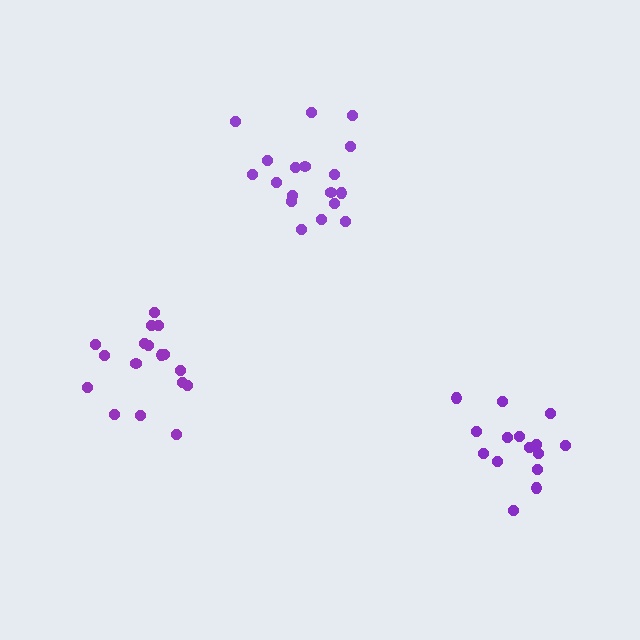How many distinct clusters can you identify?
There are 3 distinct clusters.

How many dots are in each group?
Group 1: 18 dots, Group 2: 15 dots, Group 3: 17 dots (50 total).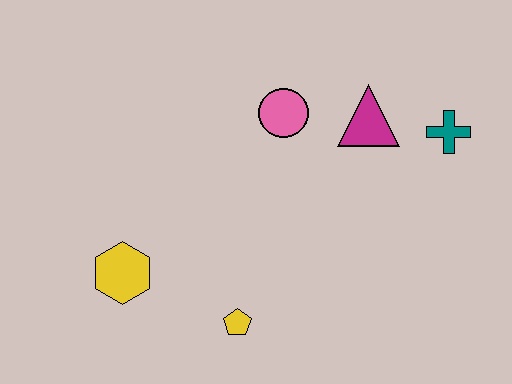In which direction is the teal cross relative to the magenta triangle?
The teal cross is to the right of the magenta triangle.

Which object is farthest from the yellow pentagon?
The teal cross is farthest from the yellow pentagon.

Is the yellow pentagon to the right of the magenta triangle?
No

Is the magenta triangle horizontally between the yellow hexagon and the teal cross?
Yes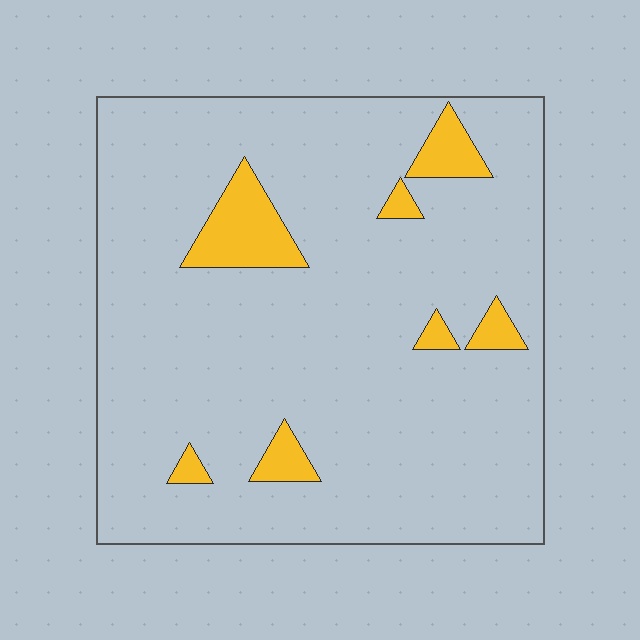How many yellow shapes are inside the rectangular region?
7.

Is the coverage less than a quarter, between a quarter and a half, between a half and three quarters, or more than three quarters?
Less than a quarter.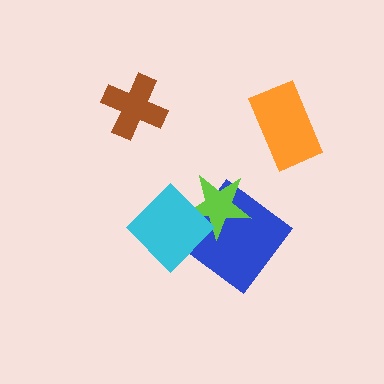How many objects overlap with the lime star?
2 objects overlap with the lime star.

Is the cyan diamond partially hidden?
No, no other shape covers it.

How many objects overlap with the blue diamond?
2 objects overlap with the blue diamond.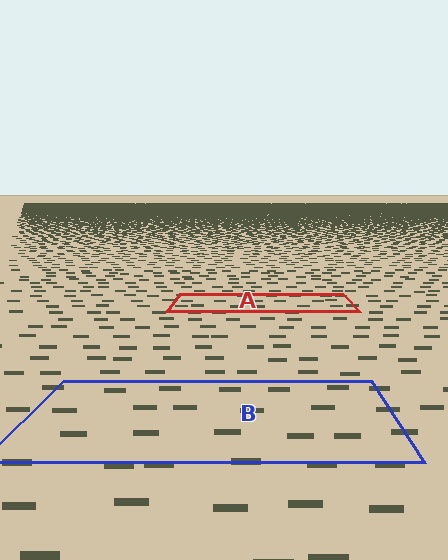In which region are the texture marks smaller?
The texture marks are smaller in region A, because it is farther away.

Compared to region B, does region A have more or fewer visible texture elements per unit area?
Region A has more texture elements per unit area — they are packed more densely because it is farther away.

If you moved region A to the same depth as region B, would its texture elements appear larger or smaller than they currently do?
They would appear larger. At a closer depth, the same texture elements are projected at a bigger on-screen size.